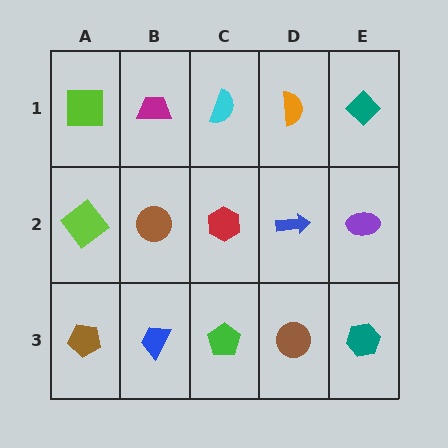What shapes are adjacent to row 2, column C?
A cyan semicircle (row 1, column C), a green pentagon (row 3, column C), a brown circle (row 2, column B), a blue arrow (row 2, column D).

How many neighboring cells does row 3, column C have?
3.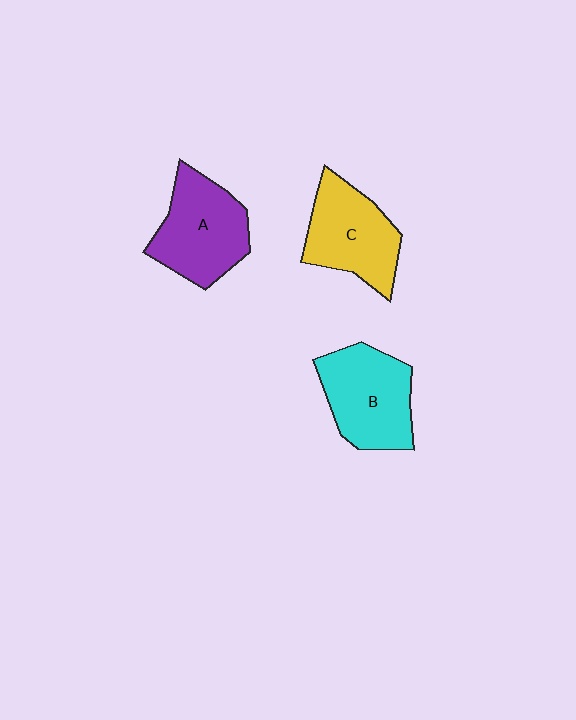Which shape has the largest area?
Shape A (purple).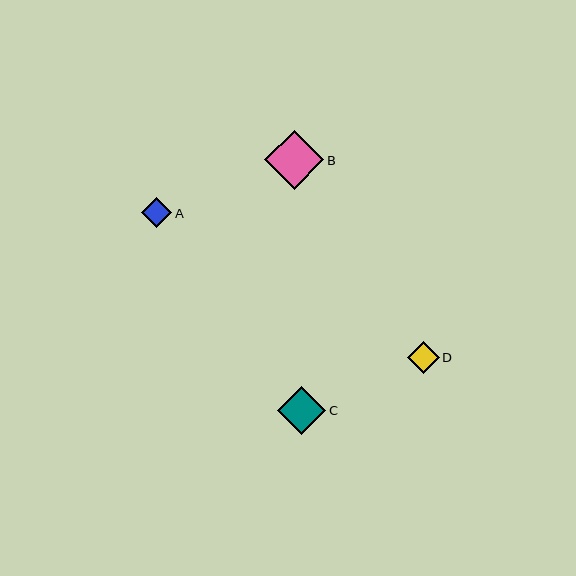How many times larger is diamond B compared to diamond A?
Diamond B is approximately 2.0 times the size of diamond A.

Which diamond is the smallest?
Diamond A is the smallest with a size of approximately 30 pixels.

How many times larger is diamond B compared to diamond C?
Diamond B is approximately 1.2 times the size of diamond C.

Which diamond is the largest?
Diamond B is the largest with a size of approximately 59 pixels.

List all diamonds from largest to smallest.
From largest to smallest: B, C, D, A.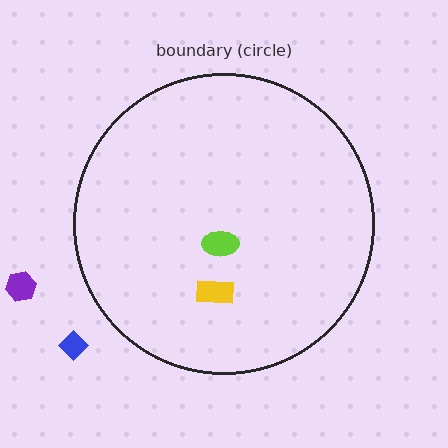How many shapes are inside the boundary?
2 inside, 2 outside.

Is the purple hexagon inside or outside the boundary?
Outside.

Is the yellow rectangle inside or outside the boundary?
Inside.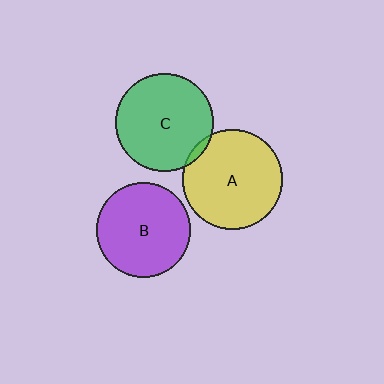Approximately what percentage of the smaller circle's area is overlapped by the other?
Approximately 5%.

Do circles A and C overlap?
Yes.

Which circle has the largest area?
Circle A (yellow).